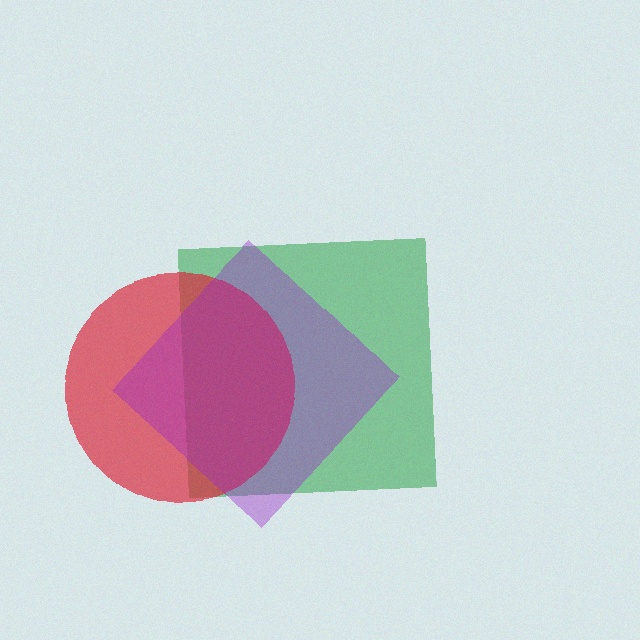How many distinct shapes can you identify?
There are 3 distinct shapes: a green square, a red circle, a purple diamond.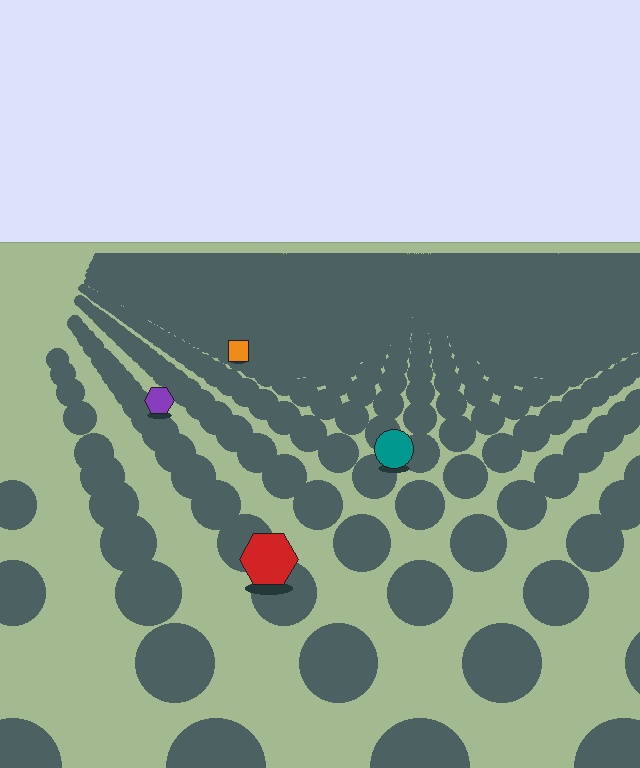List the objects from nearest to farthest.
From nearest to farthest: the red hexagon, the teal circle, the purple hexagon, the orange square.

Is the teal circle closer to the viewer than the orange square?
Yes. The teal circle is closer — you can tell from the texture gradient: the ground texture is coarser near it.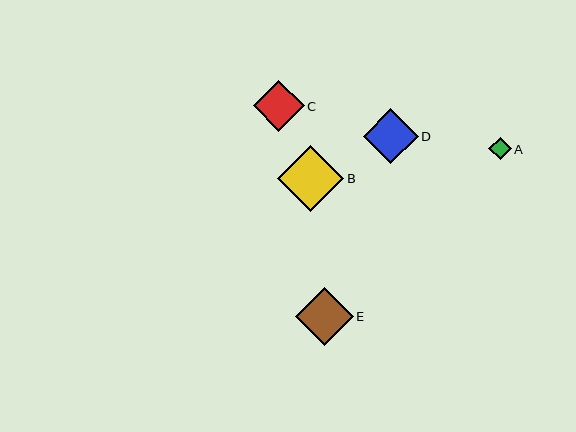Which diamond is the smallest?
Diamond A is the smallest with a size of approximately 22 pixels.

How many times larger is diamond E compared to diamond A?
Diamond E is approximately 2.6 times the size of diamond A.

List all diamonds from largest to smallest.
From largest to smallest: B, E, D, C, A.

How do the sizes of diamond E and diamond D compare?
Diamond E and diamond D are approximately the same size.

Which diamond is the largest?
Diamond B is the largest with a size of approximately 66 pixels.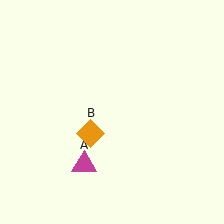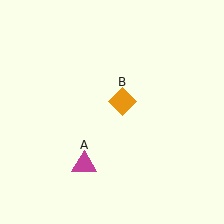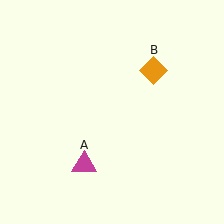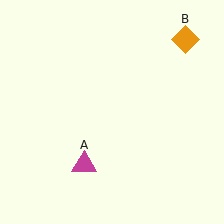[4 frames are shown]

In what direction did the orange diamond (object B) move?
The orange diamond (object B) moved up and to the right.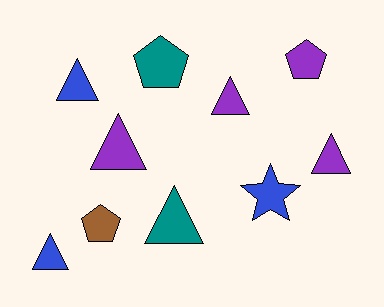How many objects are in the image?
There are 10 objects.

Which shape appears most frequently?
Triangle, with 6 objects.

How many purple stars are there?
There are no purple stars.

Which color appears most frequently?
Purple, with 4 objects.